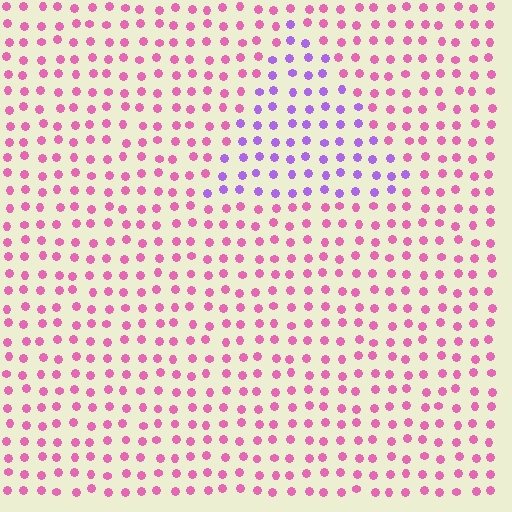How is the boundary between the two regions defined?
The boundary is defined purely by a slight shift in hue (about 52 degrees). Spacing, size, and orientation are identical on both sides.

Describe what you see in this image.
The image is filled with small pink elements in a uniform arrangement. A triangle-shaped region is visible where the elements are tinted to a slightly different hue, forming a subtle color boundary.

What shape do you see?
I see a triangle.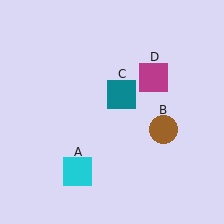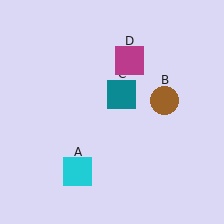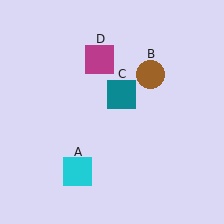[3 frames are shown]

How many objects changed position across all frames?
2 objects changed position: brown circle (object B), magenta square (object D).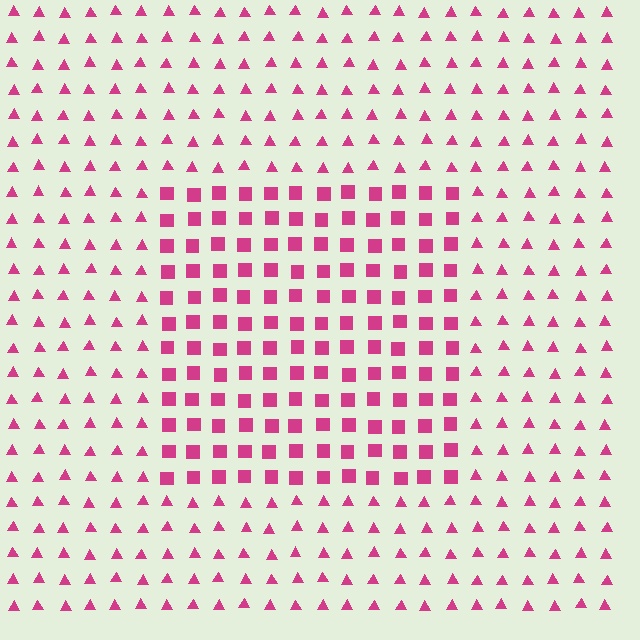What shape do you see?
I see a rectangle.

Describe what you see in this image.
The image is filled with small magenta elements arranged in a uniform grid. A rectangle-shaped region contains squares, while the surrounding area contains triangles. The boundary is defined purely by the change in element shape.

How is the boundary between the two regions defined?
The boundary is defined by a change in element shape: squares inside vs. triangles outside. All elements share the same color and spacing.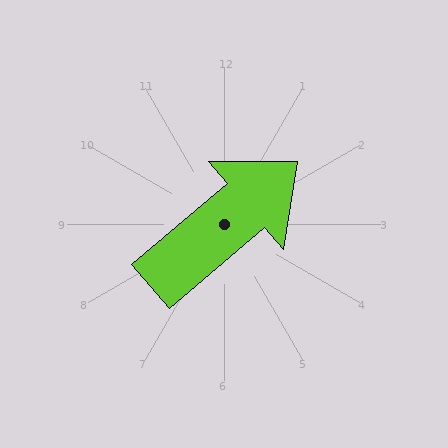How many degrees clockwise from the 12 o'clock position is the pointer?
Approximately 50 degrees.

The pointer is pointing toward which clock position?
Roughly 2 o'clock.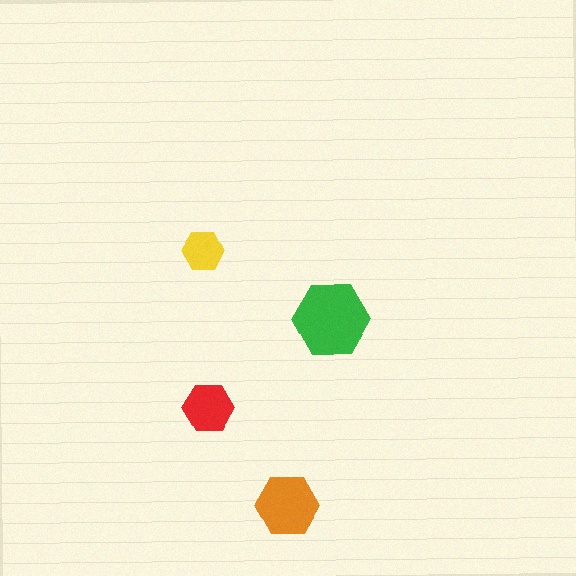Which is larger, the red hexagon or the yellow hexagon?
The red one.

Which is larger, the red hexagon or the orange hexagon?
The orange one.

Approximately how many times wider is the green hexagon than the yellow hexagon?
About 2 times wider.